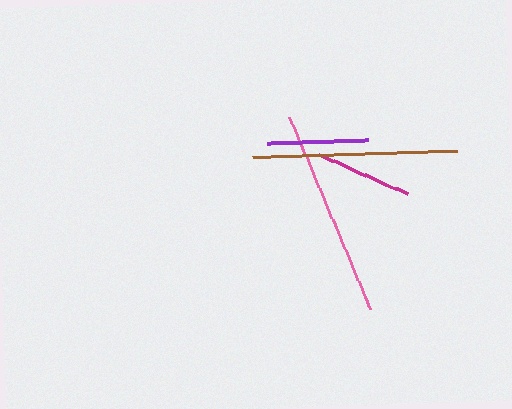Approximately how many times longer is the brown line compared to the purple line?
The brown line is approximately 2.0 times the length of the purple line.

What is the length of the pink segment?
The pink segment is approximately 209 pixels long.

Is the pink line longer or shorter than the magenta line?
The pink line is longer than the magenta line.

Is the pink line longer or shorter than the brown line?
The pink line is longer than the brown line.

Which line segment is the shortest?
The magenta line is the shortest at approximately 96 pixels.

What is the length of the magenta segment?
The magenta segment is approximately 96 pixels long.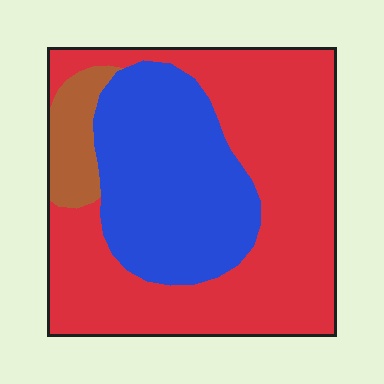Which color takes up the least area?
Brown, at roughly 10%.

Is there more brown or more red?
Red.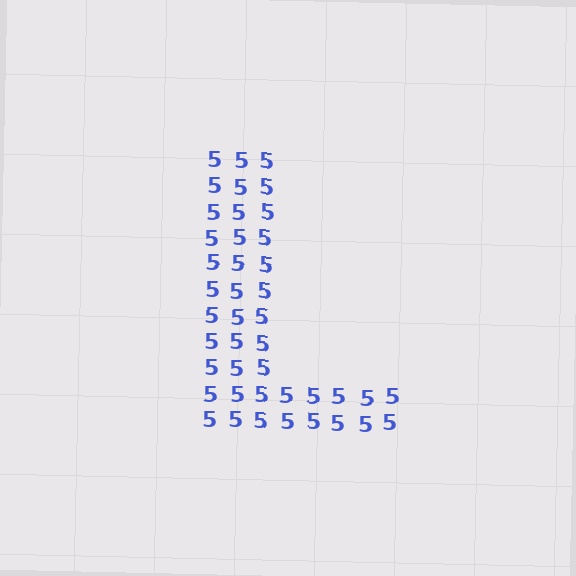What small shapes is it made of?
It is made of small digit 5's.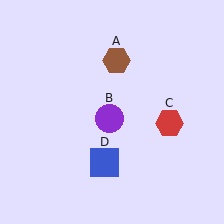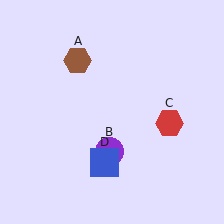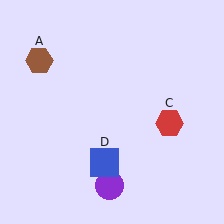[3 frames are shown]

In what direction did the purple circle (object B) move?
The purple circle (object B) moved down.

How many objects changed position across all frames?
2 objects changed position: brown hexagon (object A), purple circle (object B).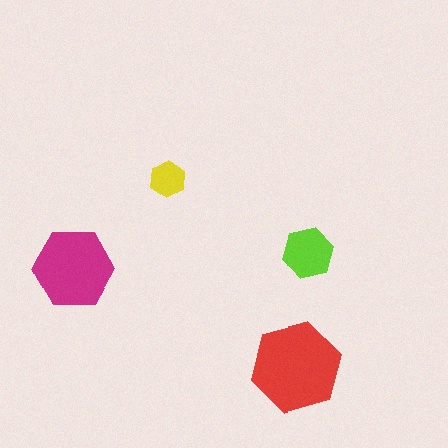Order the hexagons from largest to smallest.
the red one, the magenta one, the lime one, the yellow one.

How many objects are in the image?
There are 4 objects in the image.